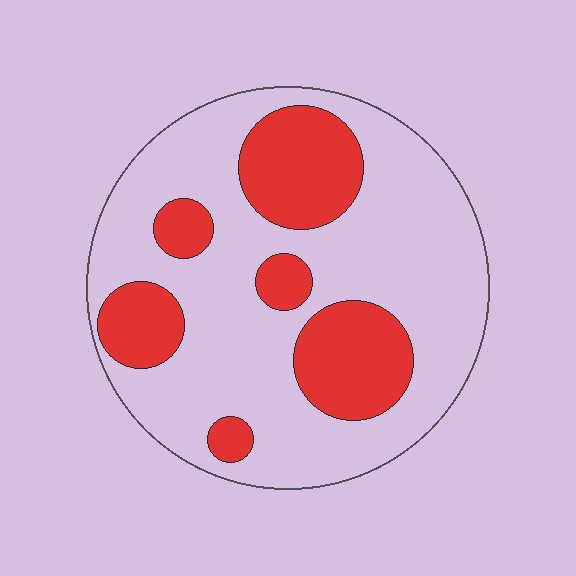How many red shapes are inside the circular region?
6.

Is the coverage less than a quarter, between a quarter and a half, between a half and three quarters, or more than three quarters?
Between a quarter and a half.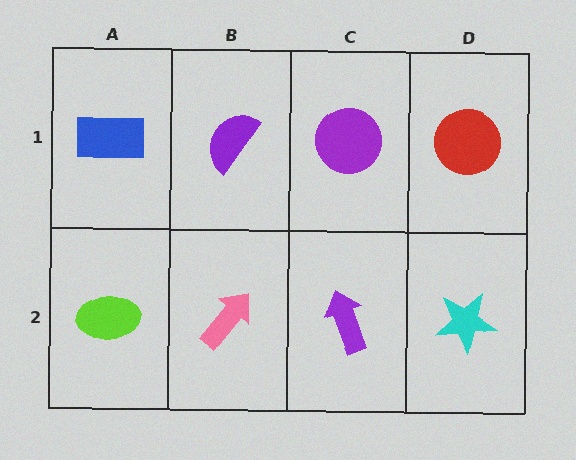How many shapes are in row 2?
4 shapes.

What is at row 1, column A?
A blue rectangle.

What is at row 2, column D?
A cyan star.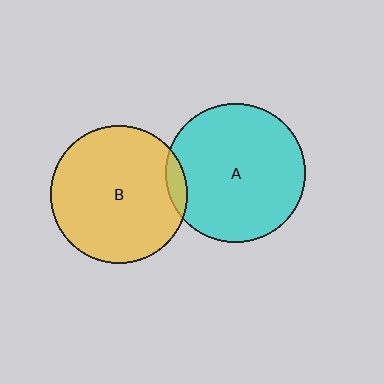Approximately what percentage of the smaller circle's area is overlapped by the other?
Approximately 5%.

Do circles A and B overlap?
Yes.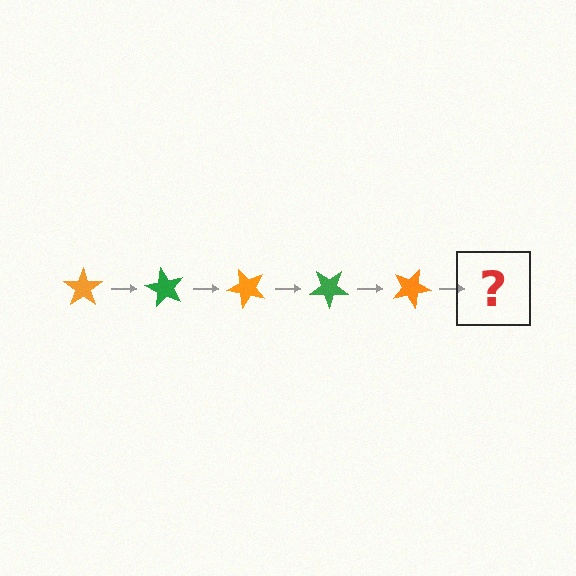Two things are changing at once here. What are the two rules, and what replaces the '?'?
The two rules are that it rotates 60 degrees each step and the color cycles through orange and green. The '?' should be a green star, rotated 300 degrees from the start.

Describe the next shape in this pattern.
It should be a green star, rotated 300 degrees from the start.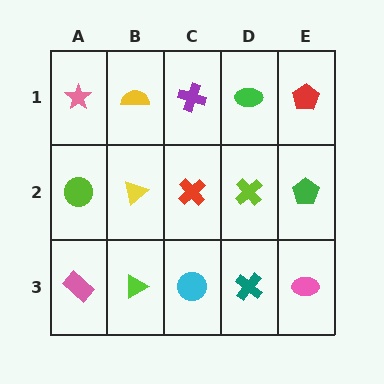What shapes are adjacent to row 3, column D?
A lime cross (row 2, column D), a cyan circle (row 3, column C), a pink ellipse (row 3, column E).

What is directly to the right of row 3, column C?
A teal cross.